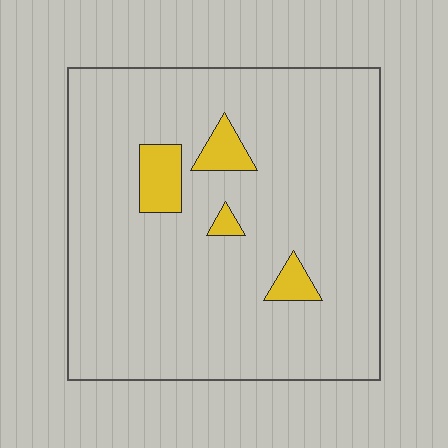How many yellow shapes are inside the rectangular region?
4.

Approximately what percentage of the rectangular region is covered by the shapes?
Approximately 5%.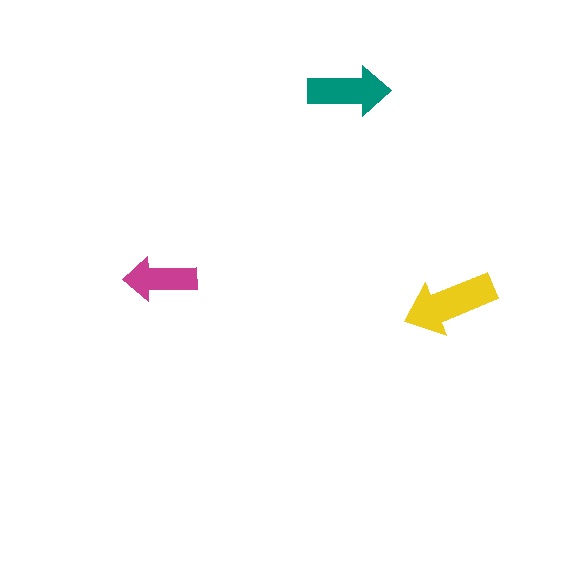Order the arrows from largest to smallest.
the yellow one, the teal one, the magenta one.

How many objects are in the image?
There are 3 objects in the image.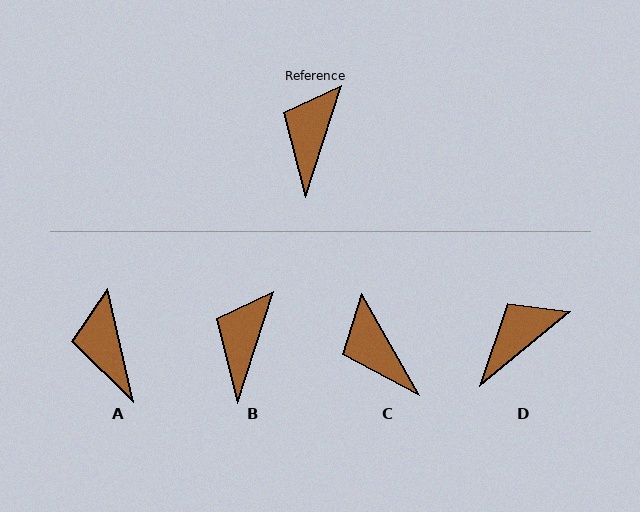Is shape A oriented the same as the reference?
No, it is off by about 31 degrees.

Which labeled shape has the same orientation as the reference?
B.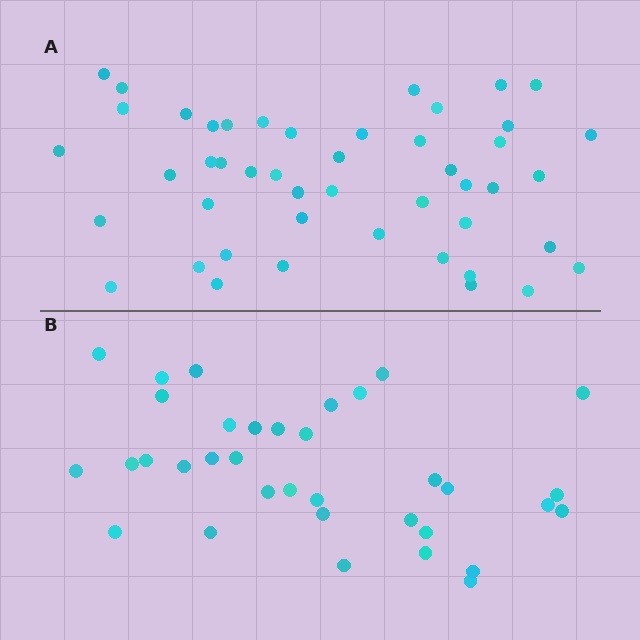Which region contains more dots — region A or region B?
Region A (the top region) has more dots.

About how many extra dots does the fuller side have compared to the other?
Region A has roughly 12 or so more dots than region B.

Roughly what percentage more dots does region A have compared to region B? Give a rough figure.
About 35% more.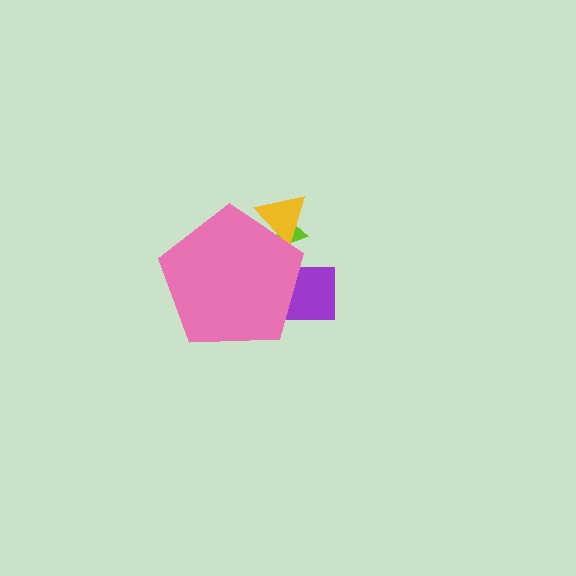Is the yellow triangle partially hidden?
Yes, the yellow triangle is partially hidden behind the pink pentagon.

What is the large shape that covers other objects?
A pink pentagon.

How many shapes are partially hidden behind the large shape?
3 shapes are partially hidden.